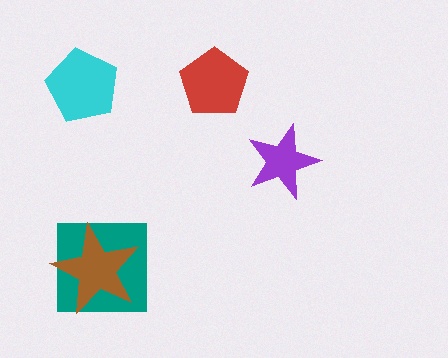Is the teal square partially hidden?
Yes, it is partially covered by another shape.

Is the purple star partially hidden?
No, no other shape covers it.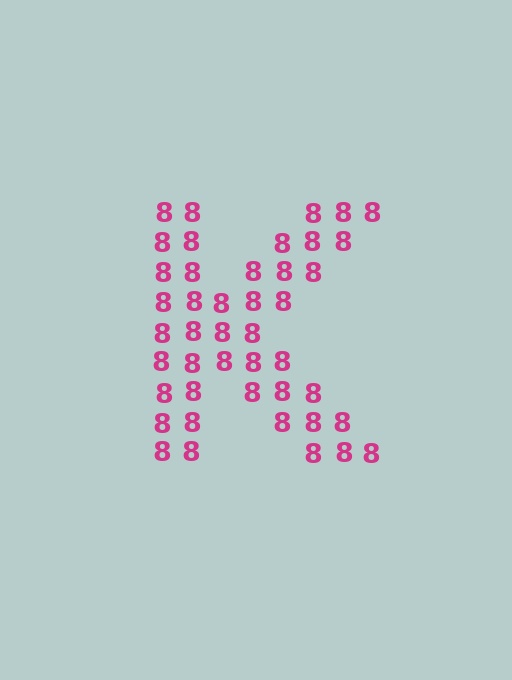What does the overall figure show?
The overall figure shows the letter K.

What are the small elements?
The small elements are digit 8's.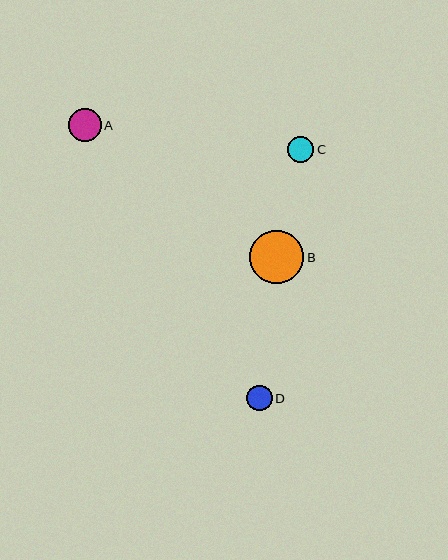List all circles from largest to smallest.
From largest to smallest: B, A, C, D.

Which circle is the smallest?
Circle D is the smallest with a size of approximately 25 pixels.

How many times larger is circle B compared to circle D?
Circle B is approximately 2.1 times the size of circle D.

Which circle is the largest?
Circle B is the largest with a size of approximately 54 pixels.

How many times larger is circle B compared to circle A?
Circle B is approximately 1.7 times the size of circle A.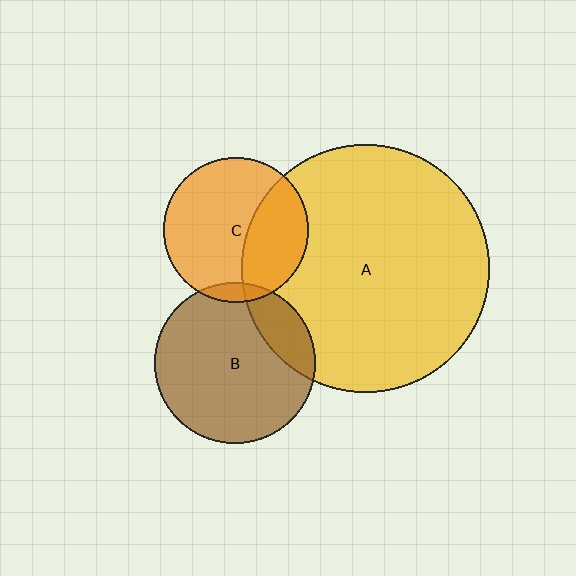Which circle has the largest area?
Circle A (yellow).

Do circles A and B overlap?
Yes.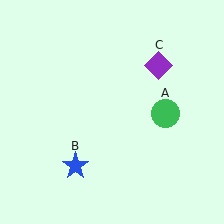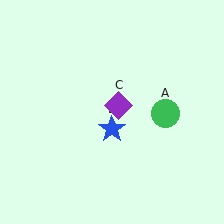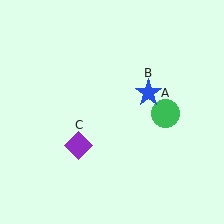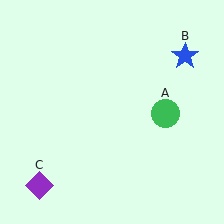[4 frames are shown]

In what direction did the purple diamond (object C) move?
The purple diamond (object C) moved down and to the left.